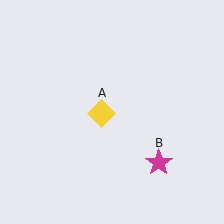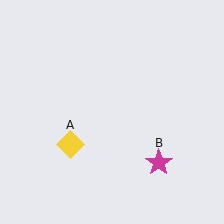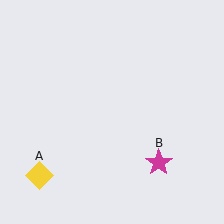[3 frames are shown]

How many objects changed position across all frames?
1 object changed position: yellow diamond (object A).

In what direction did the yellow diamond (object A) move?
The yellow diamond (object A) moved down and to the left.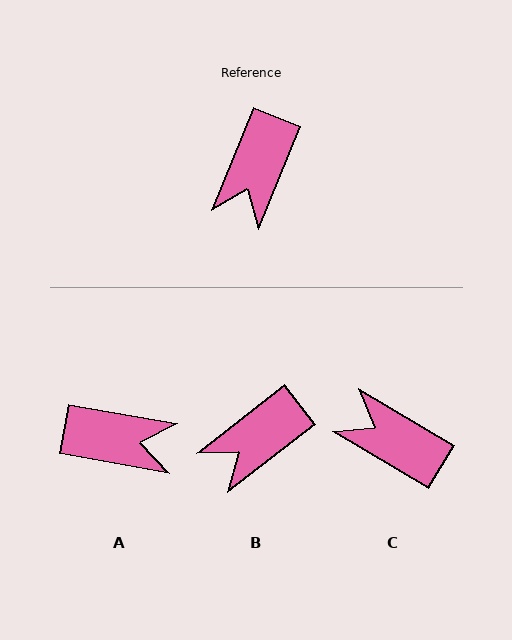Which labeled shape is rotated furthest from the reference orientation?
A, about 102 degrees away.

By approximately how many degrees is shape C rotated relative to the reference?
Approximately 99 degrees clockwise.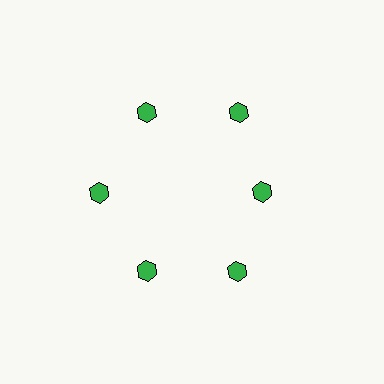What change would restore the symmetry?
The symmetry would be restored by moving it outward, back onto the ring so that all 6 hexagons sit at equal angles and equal distance from the center.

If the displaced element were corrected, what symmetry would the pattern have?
It would have 6-fold rotational symmetry — the pattern would map onto itself every 60 degrees.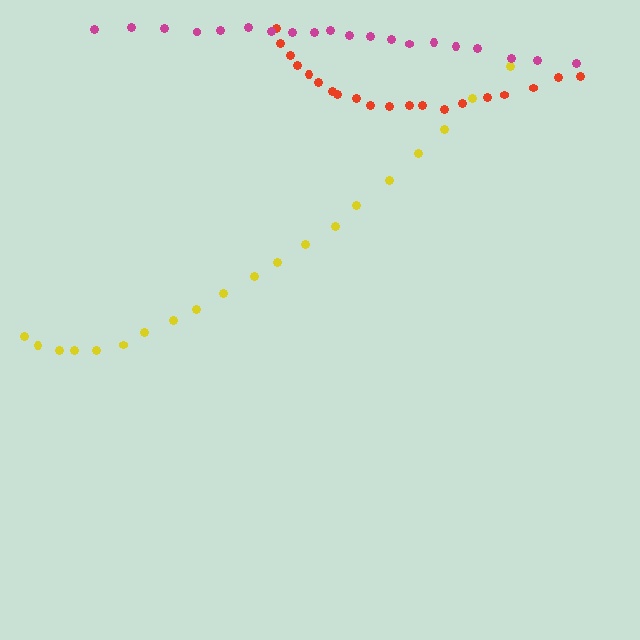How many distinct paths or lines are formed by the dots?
There are 3 distinct paths.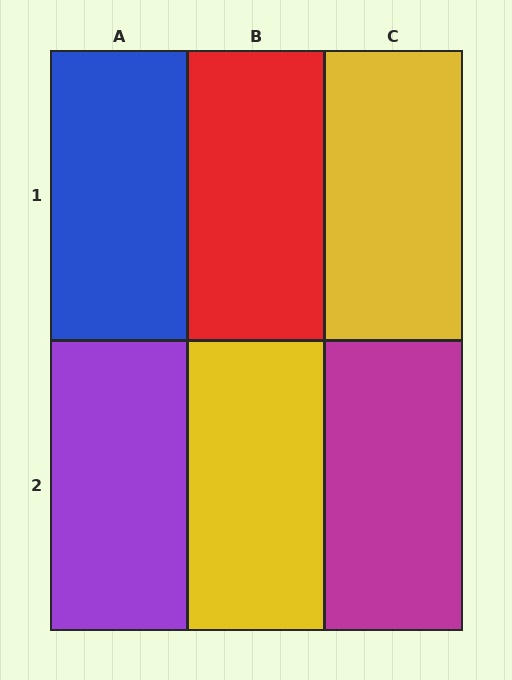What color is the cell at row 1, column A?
Blue.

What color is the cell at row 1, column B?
Red.